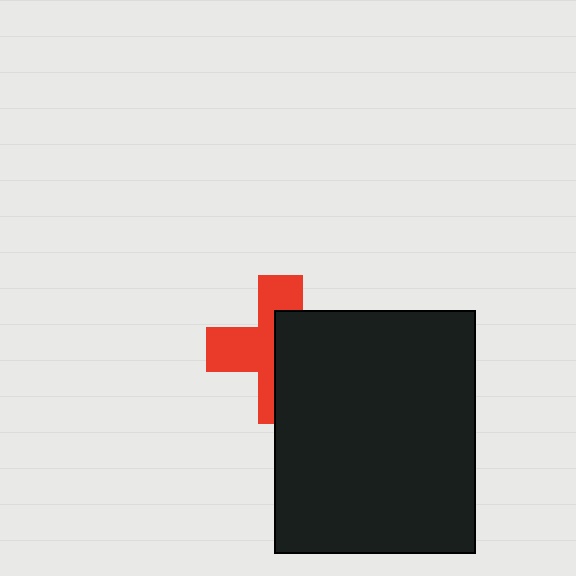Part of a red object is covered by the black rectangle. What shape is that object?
It is a cross.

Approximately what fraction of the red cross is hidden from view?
Roughly 50% of the red cross is hidden behind the black rectangle.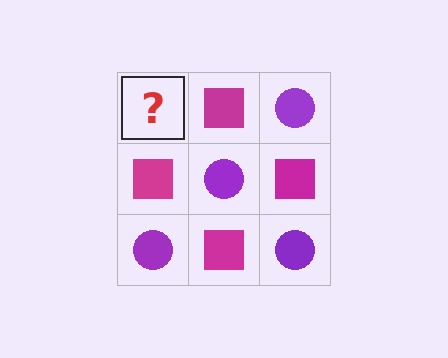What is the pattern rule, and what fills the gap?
The rule is that it alternates purple circle and magenta square in a checkerboard pattern. The gap should be filled with a purple circle.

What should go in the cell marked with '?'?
The missing cell should contain a purple circle.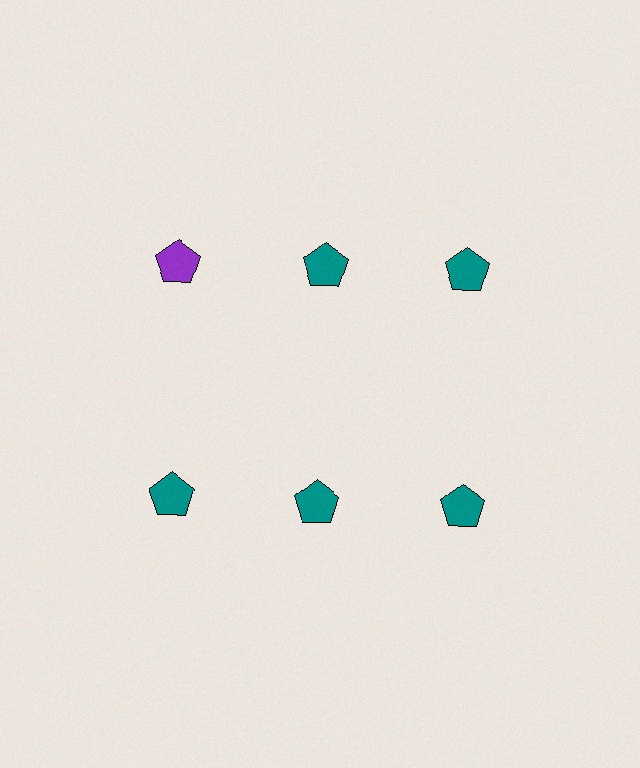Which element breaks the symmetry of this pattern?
The purple pentagon in the top row, leftmost column breaks the symmetry. All other shapes are teal pentagons.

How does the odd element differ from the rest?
It has a different color: purple instead of teal.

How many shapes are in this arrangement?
There are 6 shapes arranged in a grid pattern.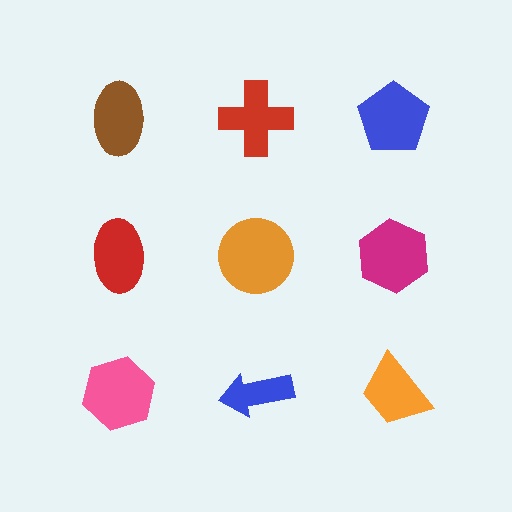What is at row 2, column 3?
A magenta hexagon.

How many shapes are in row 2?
3 shapes.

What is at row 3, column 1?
A pink hexagon.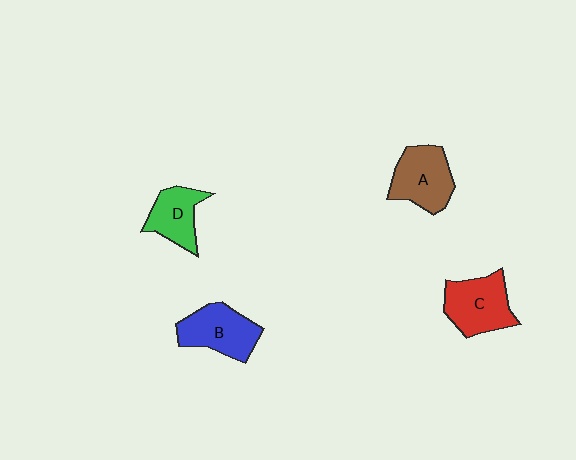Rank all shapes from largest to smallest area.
From largest to smallest: C (red), A (brown), B (blue), D (green).